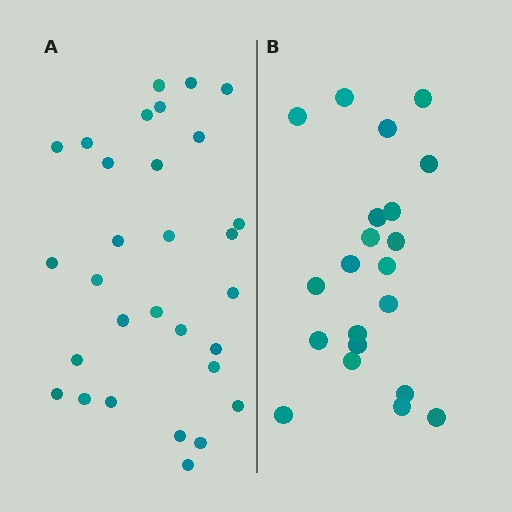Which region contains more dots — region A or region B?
Region A (the left region) has more dots.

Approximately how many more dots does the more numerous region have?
Region A has roughly 8 or so more dots than region B.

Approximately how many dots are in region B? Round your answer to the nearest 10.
About 20 dots. (The exact count is 21, which rounds to 20.)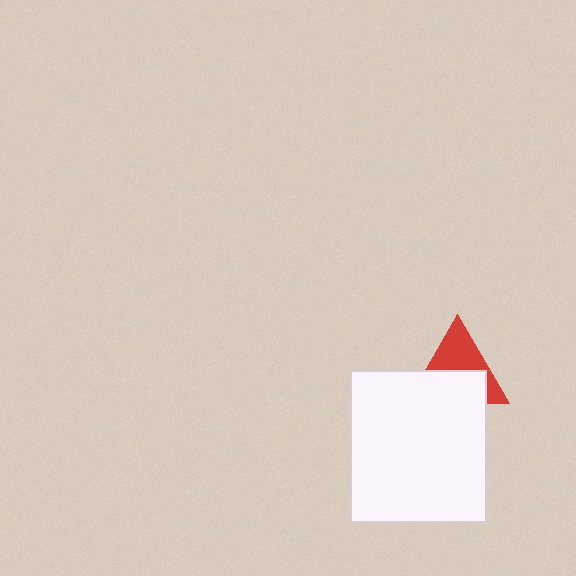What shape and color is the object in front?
The object in front is a white rectangle.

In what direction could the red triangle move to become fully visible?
The red triangle could move up. That would shift it out from behind the white rectangle entirely.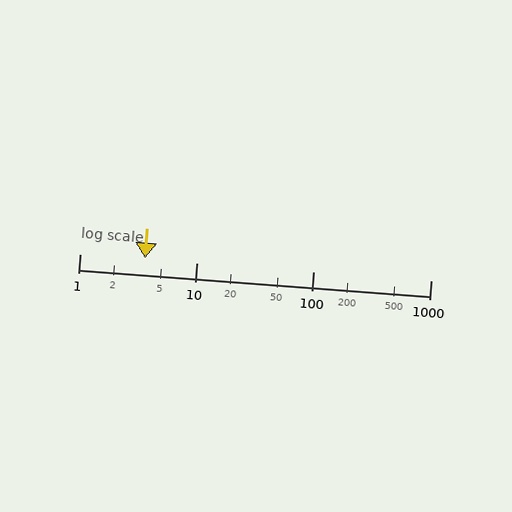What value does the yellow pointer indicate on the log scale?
The pointer indicates approximately 3.6.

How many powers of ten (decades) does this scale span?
The scale spans 3 decades, from 1 to 1000.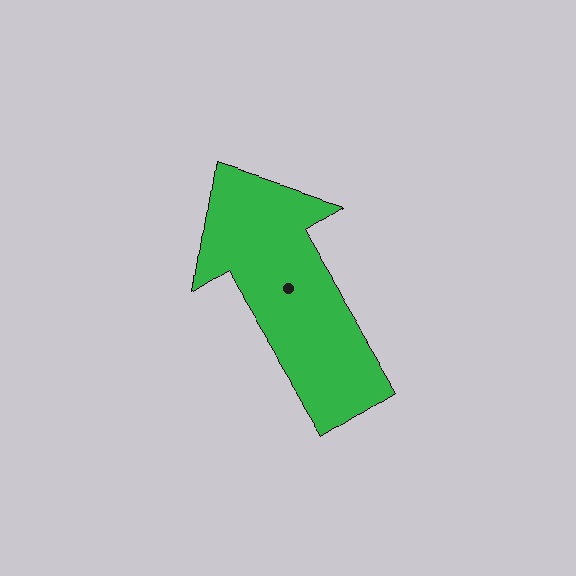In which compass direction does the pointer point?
Northwest.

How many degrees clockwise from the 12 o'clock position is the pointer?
Approximately 328 degrees.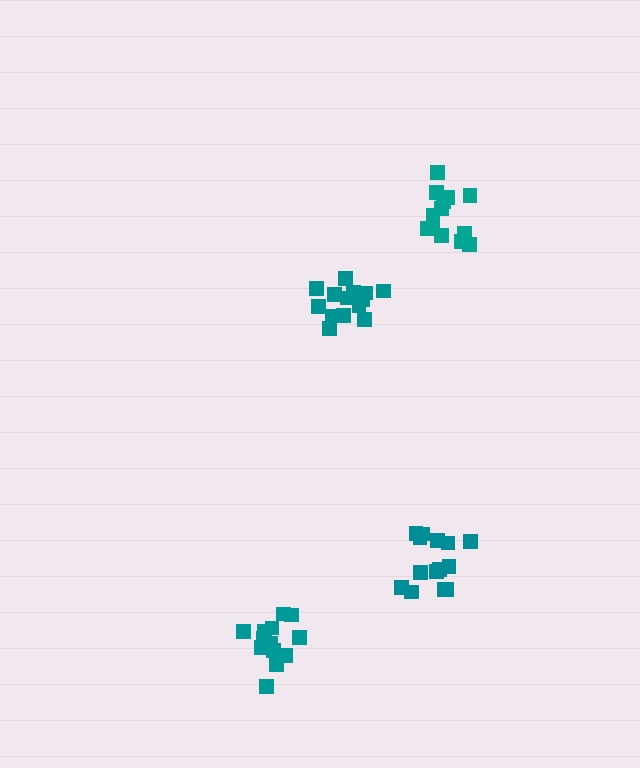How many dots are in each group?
Group 1: 14 dots, Group 2: 14 dots, Group 3: 13 dots, Group 4: 13 dots (54 total).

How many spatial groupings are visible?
There are 4 spatial groupings.